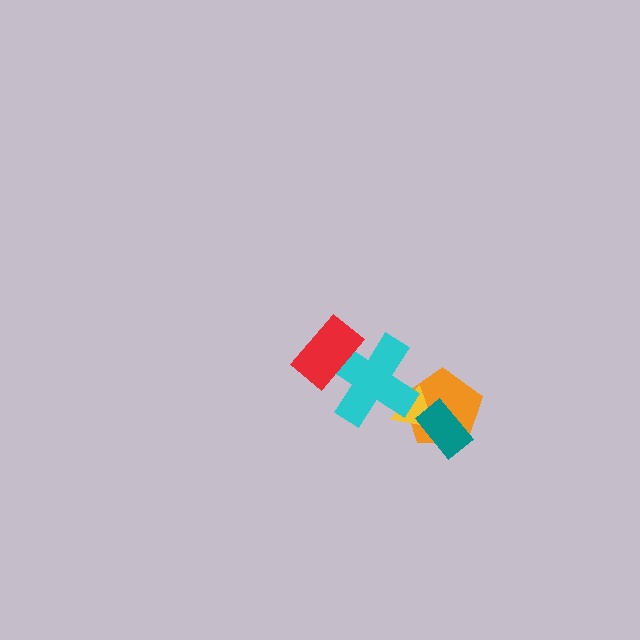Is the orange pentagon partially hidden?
Yes, it is partially covered by another shape.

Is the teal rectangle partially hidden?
No, no other shape covers it.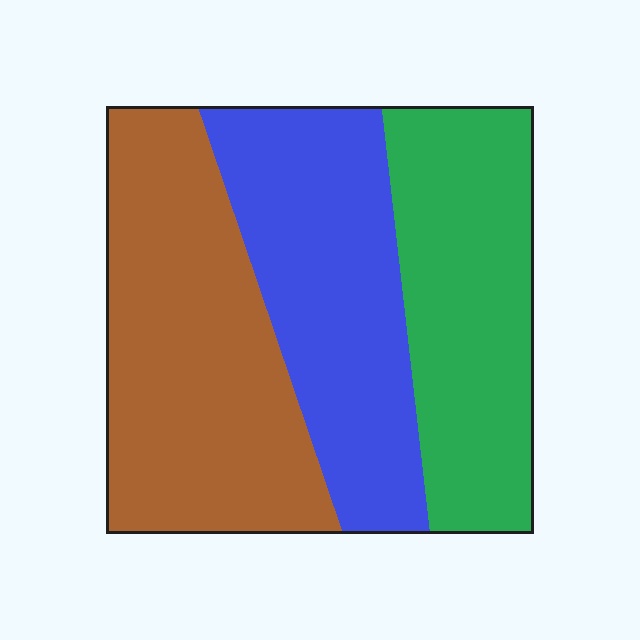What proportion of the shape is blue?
Blue covers about 30% of the shape.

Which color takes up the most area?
Brown, at roughly 40%.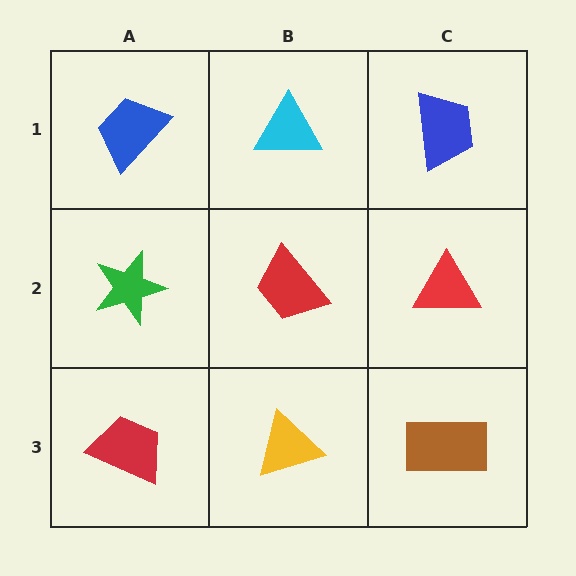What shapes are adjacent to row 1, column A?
A green star (row 2, column A), a cyan triangle (row 1, column B).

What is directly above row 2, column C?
A blue trapezoid.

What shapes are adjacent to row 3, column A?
A green star (row 2, column A), a yellow triangle (row 3, column B).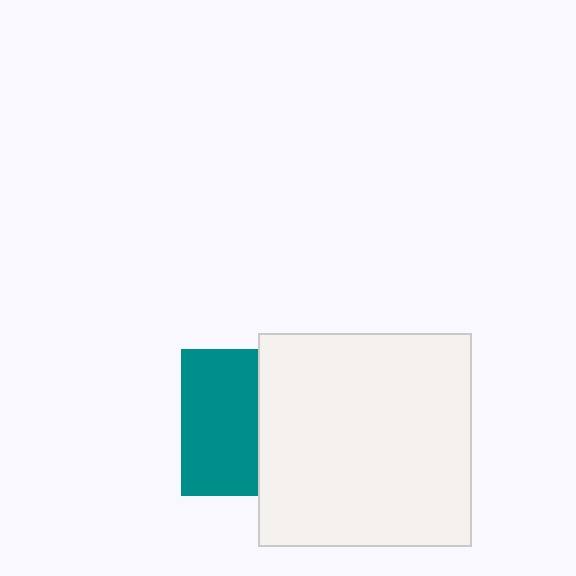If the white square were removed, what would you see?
You would see the complete teal square.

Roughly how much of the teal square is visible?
About half of it is visible (roughly 52%).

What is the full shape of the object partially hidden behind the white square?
The partially hidden object is a teal square.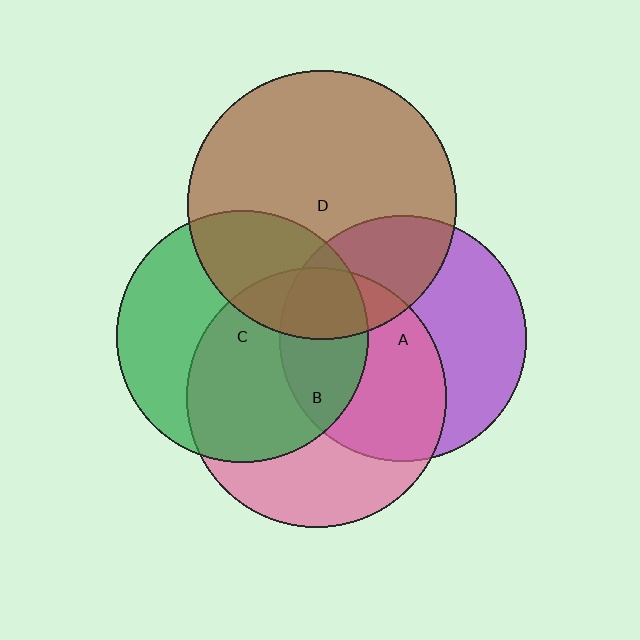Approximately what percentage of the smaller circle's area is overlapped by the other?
Approximately 30%.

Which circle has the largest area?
Circle D (brown).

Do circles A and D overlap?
Yes.